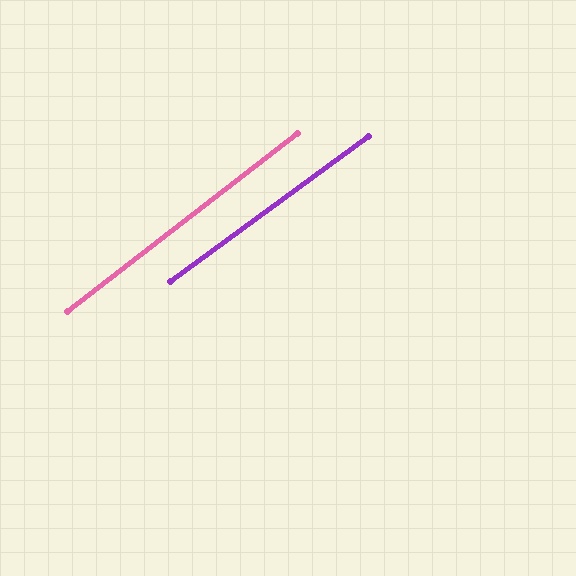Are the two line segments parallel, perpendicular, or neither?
Parallel — their directions differ by only 1.5°.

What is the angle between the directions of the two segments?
Approximately 2 degrees.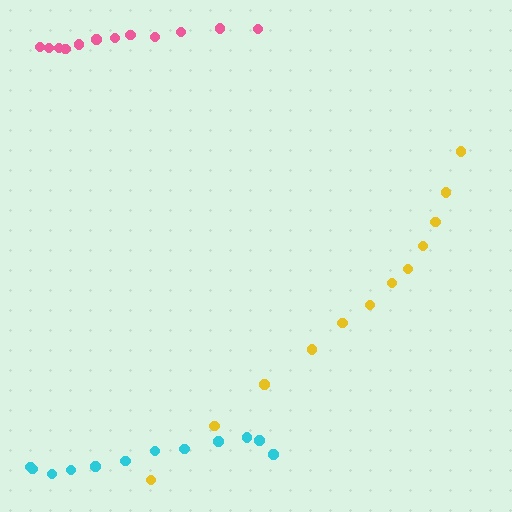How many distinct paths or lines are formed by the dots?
There are 3 distinct paths.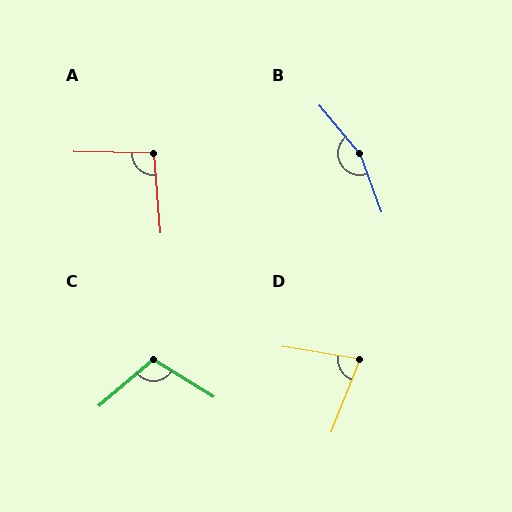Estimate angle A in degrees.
Approximately 96 degrees.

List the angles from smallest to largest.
D (77°), A (96°), C (108°), B (160°).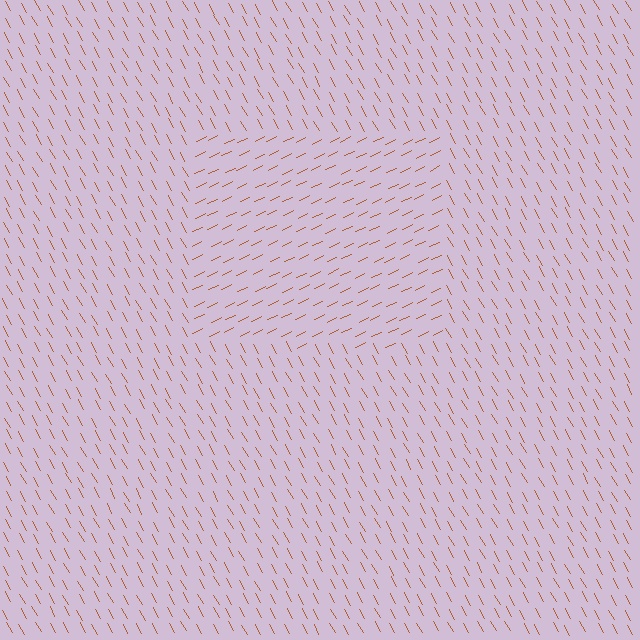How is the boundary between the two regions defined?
The boundary is defined purely by a change in line orientation (approximately 86 degrees difference). All lines are the same color and thickness.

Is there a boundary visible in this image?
Yes, there is a texture boundary formed by a change in line orientation.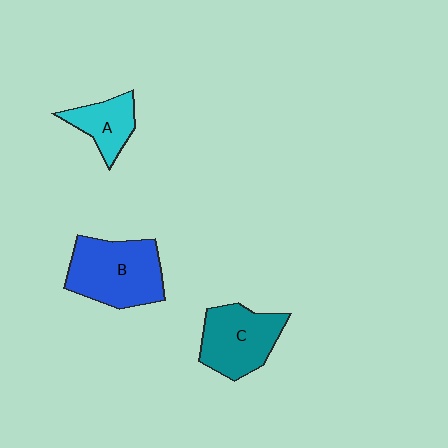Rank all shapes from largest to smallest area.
From largest to smallest: B (blue), C (teal), A (cyan).